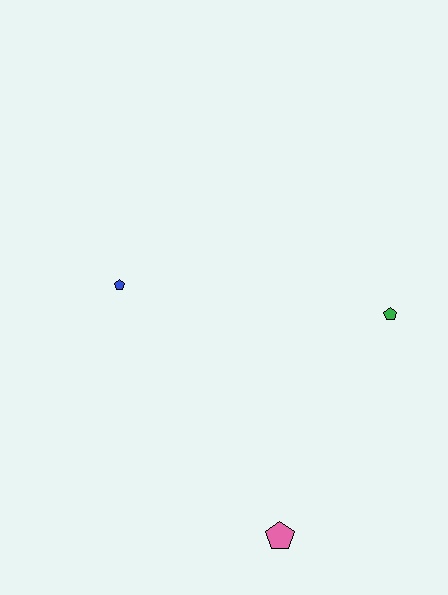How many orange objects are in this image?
There are no orange objects.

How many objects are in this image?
There are 3 objects.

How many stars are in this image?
There are no stars.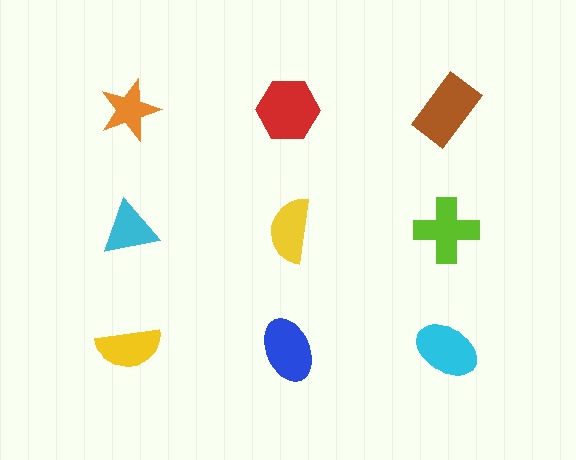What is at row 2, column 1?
A cyan triangle.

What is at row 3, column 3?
A cyan ellipse.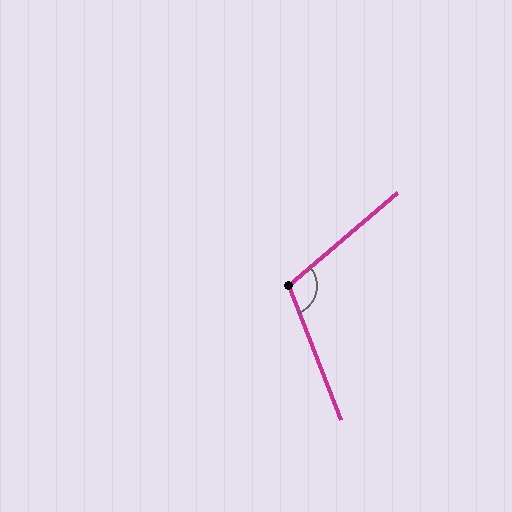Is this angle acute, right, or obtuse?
It is obtuse.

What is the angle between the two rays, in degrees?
Approximately 109 degrees.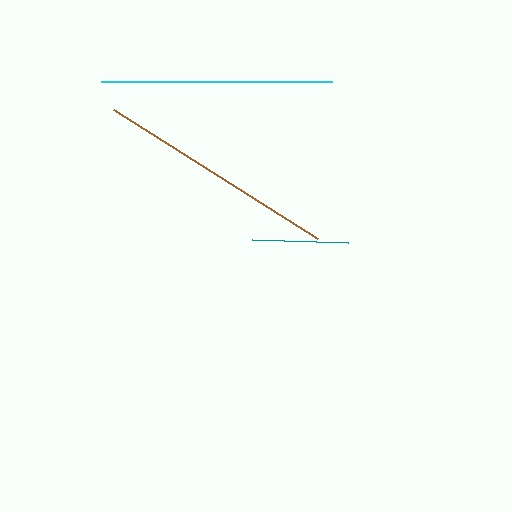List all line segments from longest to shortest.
From longest to shortest: brown, cyan, teal.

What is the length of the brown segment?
The brown segment is approximately 241 pixels long.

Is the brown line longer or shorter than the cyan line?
The brown line is longer than the cyan line.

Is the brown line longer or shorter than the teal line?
The brown line is longer than the teal line.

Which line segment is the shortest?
The teal line is the shortest at approximately 97 pixels.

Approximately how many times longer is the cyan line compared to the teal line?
The cyan line is approximately 2.4 times the length of the teal line.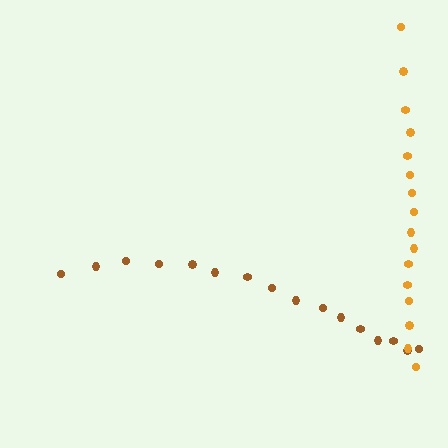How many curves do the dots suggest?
There are 2 distinct paths.